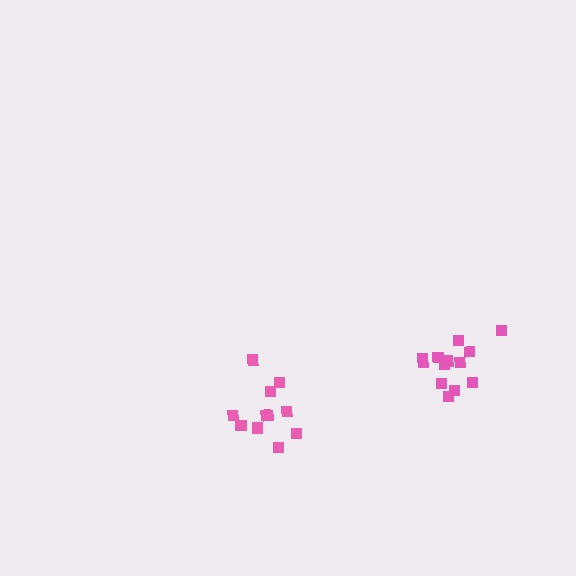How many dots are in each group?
Group 1: 11 dots, Group 2: 13 dots (24 total).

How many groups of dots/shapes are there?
There are 2 groups.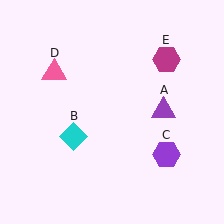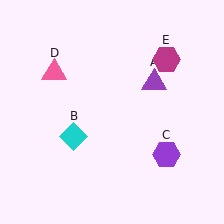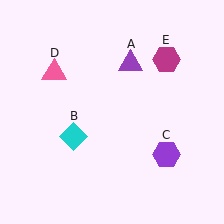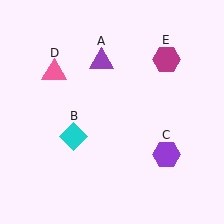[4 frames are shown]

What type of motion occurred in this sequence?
The purple triangle (object A) rotated counterclockwise around the center of the scene.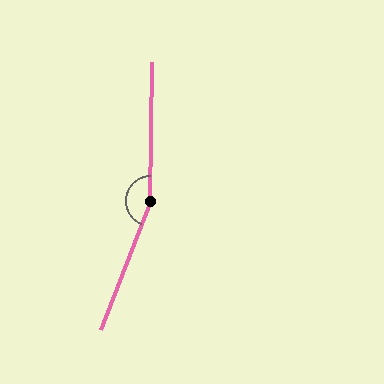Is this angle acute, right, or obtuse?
It is obtuse.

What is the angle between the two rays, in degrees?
Approximately 159 degrees.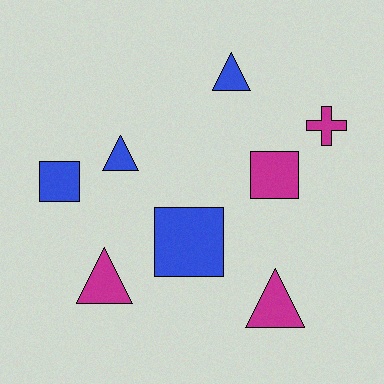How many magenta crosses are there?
There is 1 magenta cross.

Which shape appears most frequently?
Triangle, with 4 objects.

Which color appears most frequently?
Blue, with 4 objects.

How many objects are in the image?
There are 8 objects.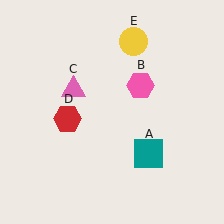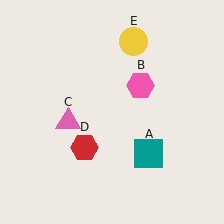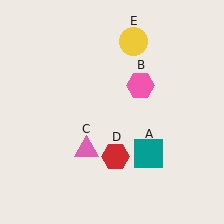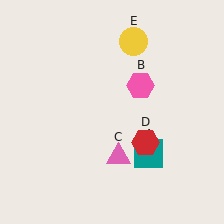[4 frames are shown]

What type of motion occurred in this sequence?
The pink triangle (object C), red hexagon (object D) rotated counterclockwise around the center of the scene.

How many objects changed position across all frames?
2 objects changed position: pink triangle (object C), red hexagon (object D).